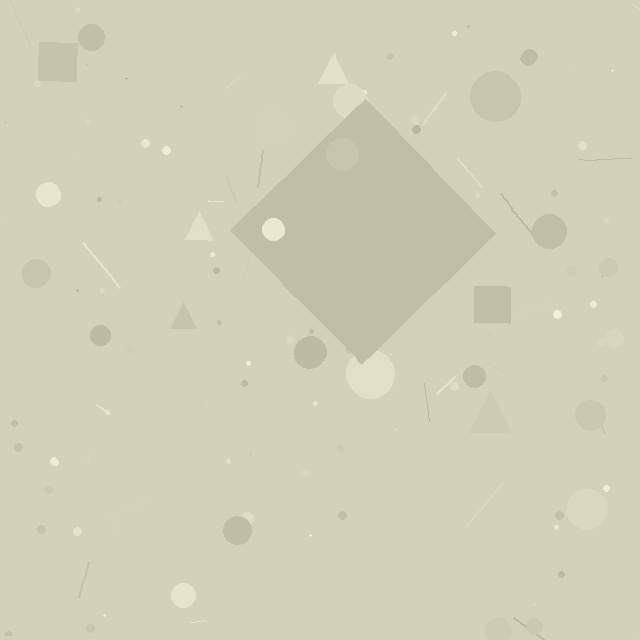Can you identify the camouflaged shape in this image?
The camouflaged shape is a diamond.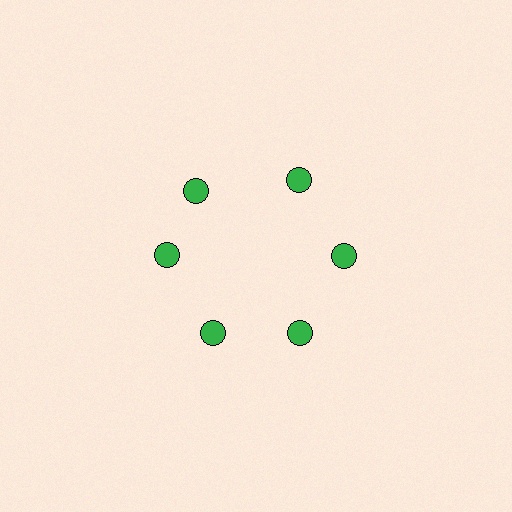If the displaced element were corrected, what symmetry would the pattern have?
It would have 6-fold rotational symmetry — the pattern would map onto itself every 60 degrees.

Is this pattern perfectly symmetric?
No. The 6 green circles are arranged in a ring, but one element near the 11 o'clock position is rotated out of alignment along the ring, breaking the 6-fold rotational symmetry.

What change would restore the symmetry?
The symmetry would be restored by rotating it back into even spacing with its neighbors so that all 6 circles sit at equal angles and equal distance from the center.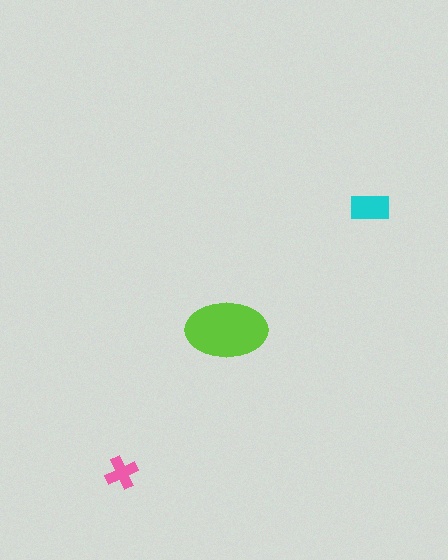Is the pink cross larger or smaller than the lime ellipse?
Smaller.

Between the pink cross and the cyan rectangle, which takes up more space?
The cyan rectangle.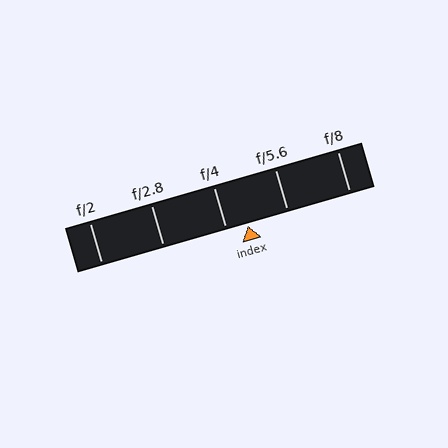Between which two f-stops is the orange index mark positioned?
The index mark is between f/4 and f/5.6.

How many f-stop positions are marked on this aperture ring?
There are 5 f-stop positions marked.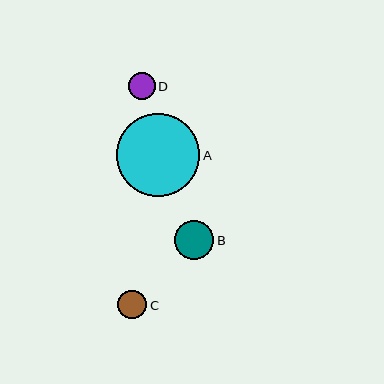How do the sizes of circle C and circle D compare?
Circle C and circle D are approximately the same size.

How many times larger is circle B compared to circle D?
Circle B is approximately 1.5 times the size of circle D.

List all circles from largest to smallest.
From largest to smallest: A, B, C, D.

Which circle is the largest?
Circle A is the largest with a size of approximately 83 pixels.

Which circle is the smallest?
Circle D is the smallest with a size of approximately 27 pixels.